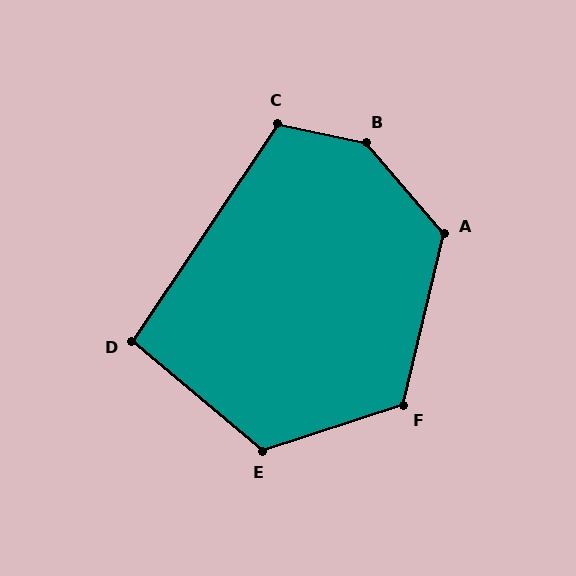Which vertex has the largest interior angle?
B, at approximately 143 degrees.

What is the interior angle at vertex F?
Approximately 121 degrees (obtuse).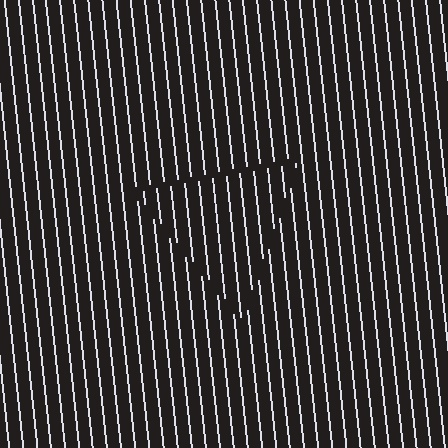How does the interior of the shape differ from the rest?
The interior of the shape contains the same grating, shifted by half a period — the contour is defined by the phase discontinuity where line-ends from the inner and outer gratings abut.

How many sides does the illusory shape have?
3 sides — the line-ends trace a triangle.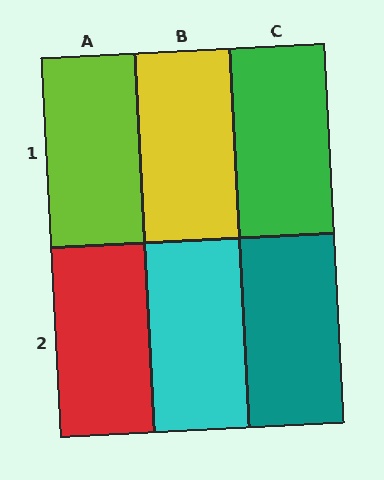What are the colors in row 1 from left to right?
Lime, yellow, green.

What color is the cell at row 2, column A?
Red.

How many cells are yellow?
1 cell is yellow.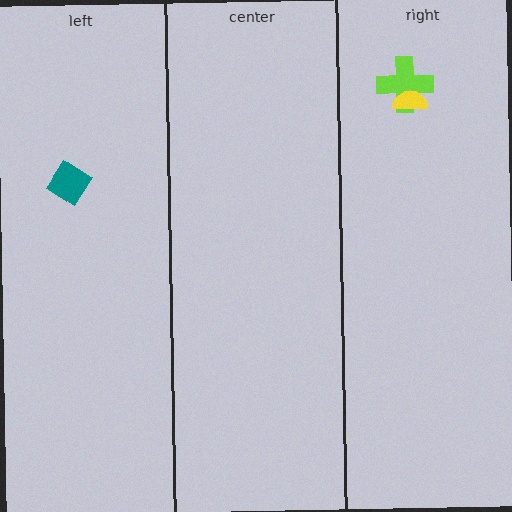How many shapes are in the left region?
1.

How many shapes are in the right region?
2.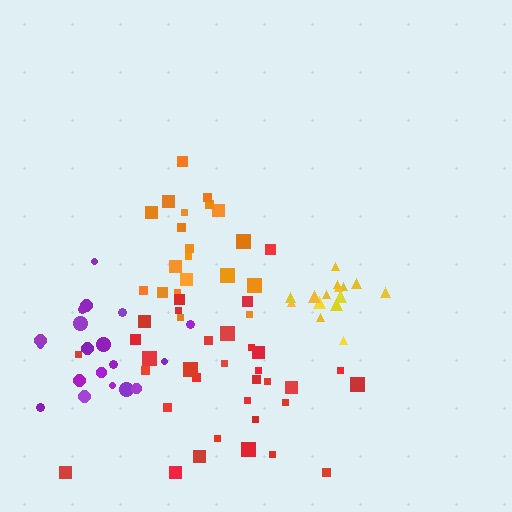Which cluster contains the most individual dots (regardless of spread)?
Red (33).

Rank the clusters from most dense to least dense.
yellow, purple, orange, red.